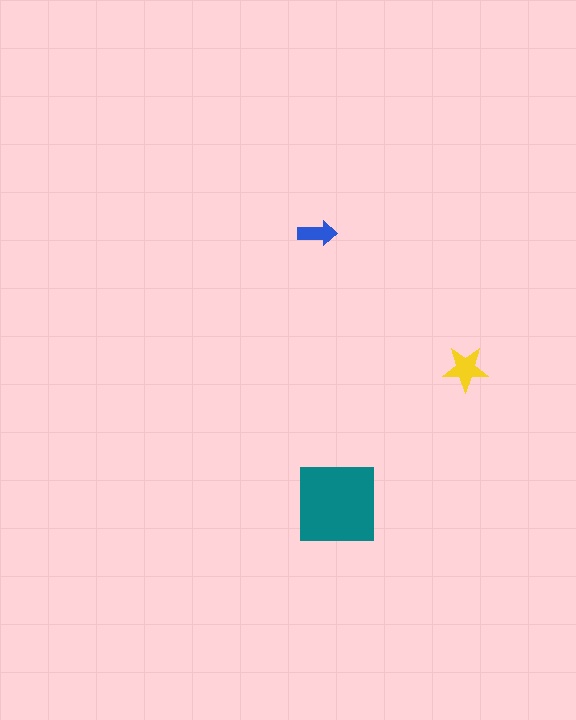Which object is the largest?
The teal square.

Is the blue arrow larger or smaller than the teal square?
Smaller.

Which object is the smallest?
The blue arrow.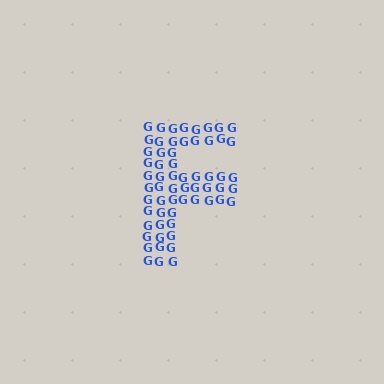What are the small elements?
The small elements are letter G's.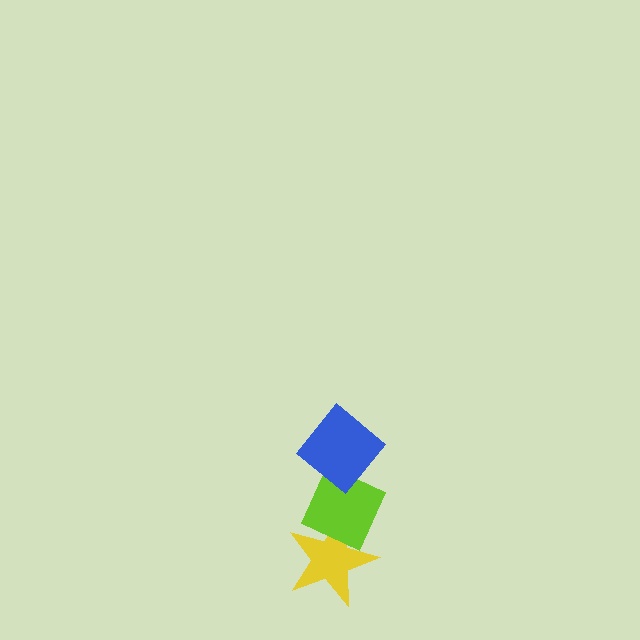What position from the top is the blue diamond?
The blue diamond is 1st from the top.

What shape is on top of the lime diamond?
The blue diamond is on top of the lime diamond.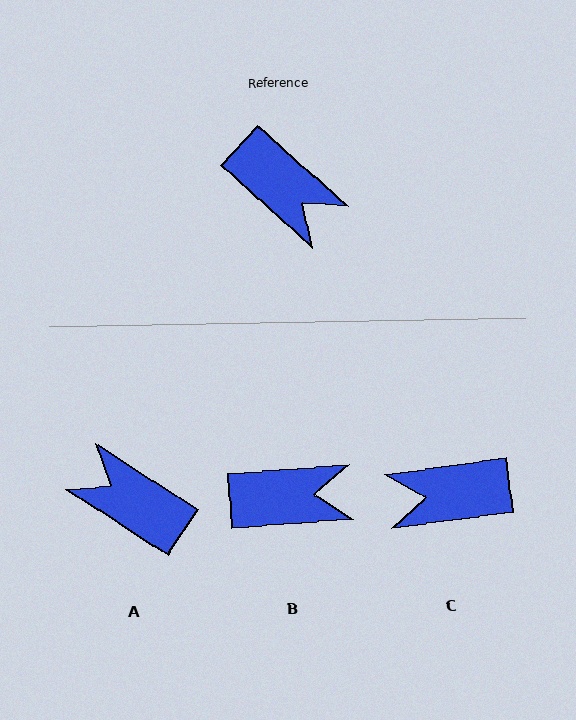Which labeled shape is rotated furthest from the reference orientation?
A, about 171 degrees away.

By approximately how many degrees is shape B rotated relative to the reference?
Approximately 46 degrees counter-clockwise.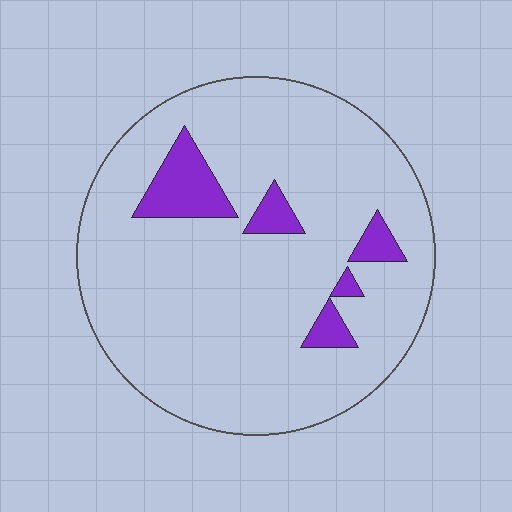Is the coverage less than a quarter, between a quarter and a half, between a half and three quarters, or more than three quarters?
Less than a quarter.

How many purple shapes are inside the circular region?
5.